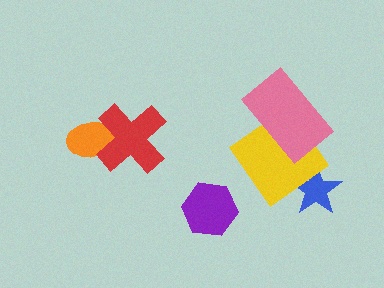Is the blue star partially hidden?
Yes, it is partially covered by another shape.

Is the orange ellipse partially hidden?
Yes, it is partially covered by another shape.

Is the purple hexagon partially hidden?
No, no other shape covers it.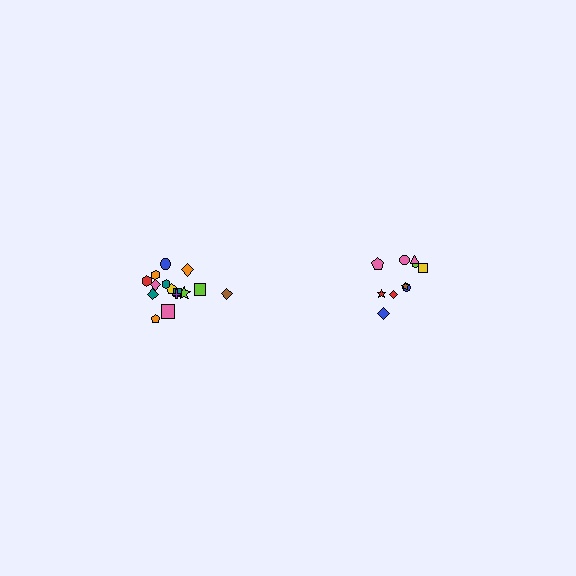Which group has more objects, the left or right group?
The left group.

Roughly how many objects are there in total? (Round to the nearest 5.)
Roughly 25 objects in total.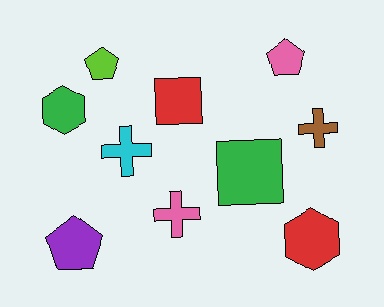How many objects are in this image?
There are 10 objects.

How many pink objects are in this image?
There are 2 pink objects.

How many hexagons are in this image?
There are 2 hexagons.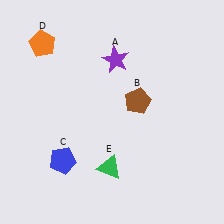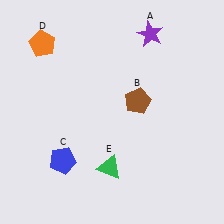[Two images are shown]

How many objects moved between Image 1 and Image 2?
1 object moved between the two images.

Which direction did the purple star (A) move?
The purple star (A) moved right.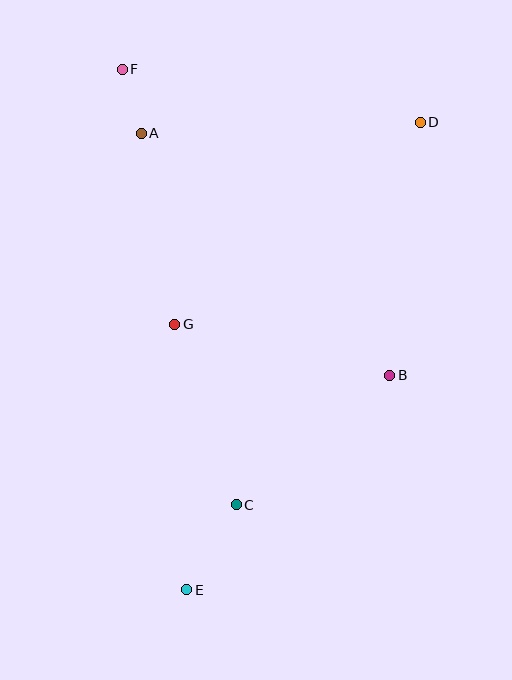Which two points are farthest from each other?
Points E and F are farthest from each other.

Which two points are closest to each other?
Points A and F are closest to each other.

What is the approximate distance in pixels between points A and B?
The distance between A and B is approximately 347 pixels.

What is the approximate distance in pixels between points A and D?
The distance between A and D is approximately 279 pixels.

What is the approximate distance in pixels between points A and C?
The distance between A and C is approximately 384 pixels.